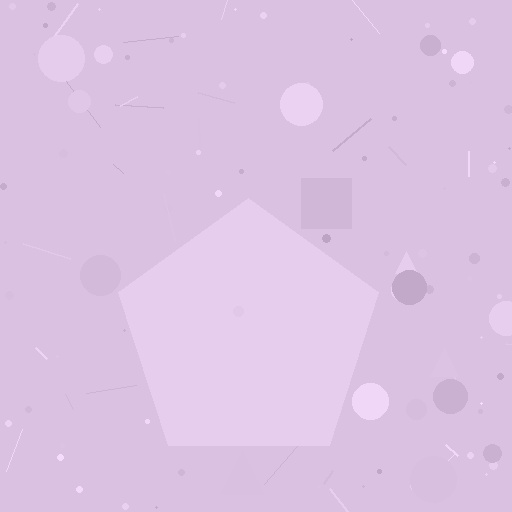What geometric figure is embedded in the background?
A pentagon is embedded in the background.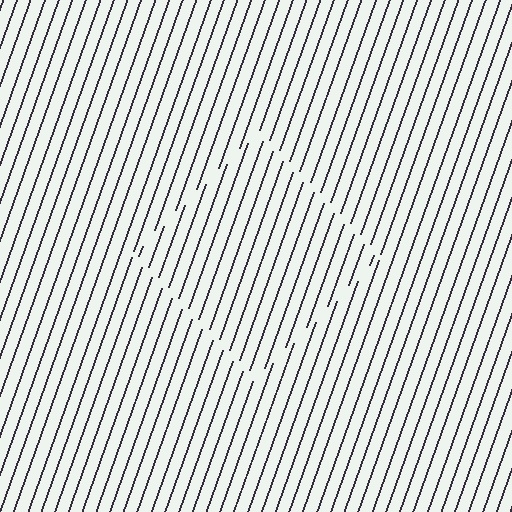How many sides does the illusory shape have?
4 sides — the line-ends trace a square.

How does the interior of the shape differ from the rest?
The interior of the shape contains the same grating, shifted by half a period — the contour is defined by the phase discontinuity where line-ends from the inner and outer gratings abut.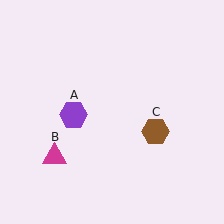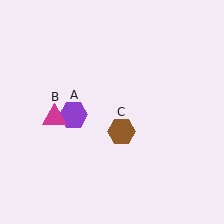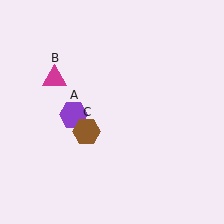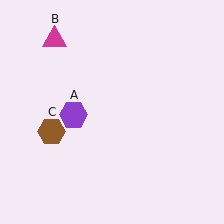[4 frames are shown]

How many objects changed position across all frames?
2 objects changed position: magenta triangle (object B), brown hexagon (object C).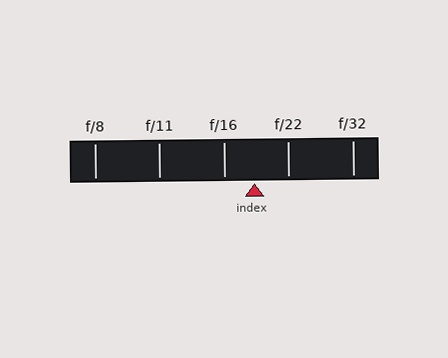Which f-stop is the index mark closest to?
The index mark is closest to f/16.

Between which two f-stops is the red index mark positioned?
The index mark is between f/16 and f/22.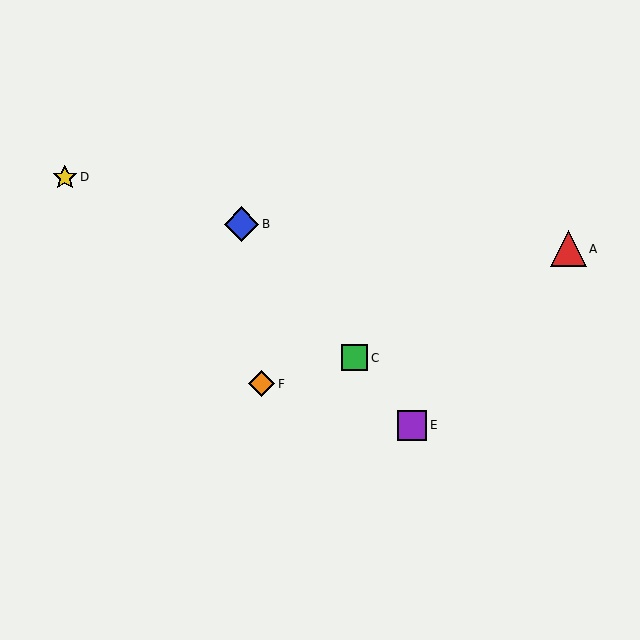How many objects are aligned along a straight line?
3 objects (B, C, E) are aligned along a straight line.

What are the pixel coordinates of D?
Object D is at (65, 177).